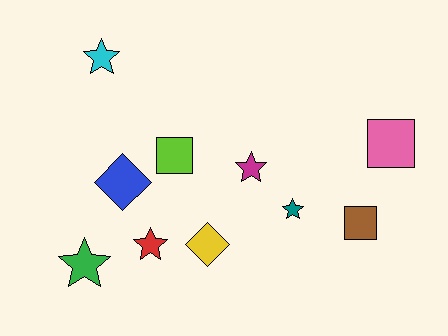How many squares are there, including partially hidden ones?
There are 3 squares.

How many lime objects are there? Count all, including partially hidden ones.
There is 1 lime object.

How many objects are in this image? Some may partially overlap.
There are 10 objects.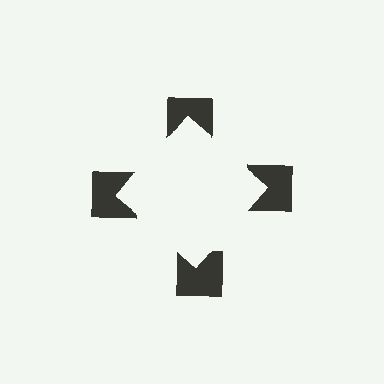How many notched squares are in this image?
There are 4 — one at each vertex of the illusory square.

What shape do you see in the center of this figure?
An illusory square — its edges are inferred from the aligned wedge cuts in the notched squares, not physically drawn.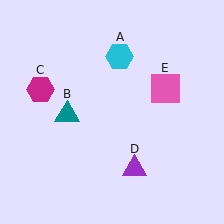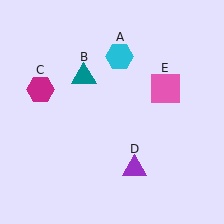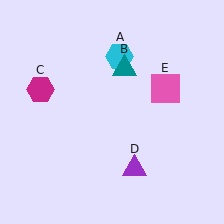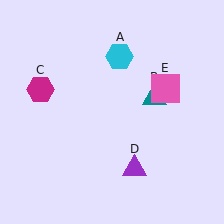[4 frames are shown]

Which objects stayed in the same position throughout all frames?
Cyan hexagon (object A) and magenta hexagon (object C) and purple triangle (object D) and pink square (object E) remained stationary.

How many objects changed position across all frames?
1 object changed position: teal triangle (object B).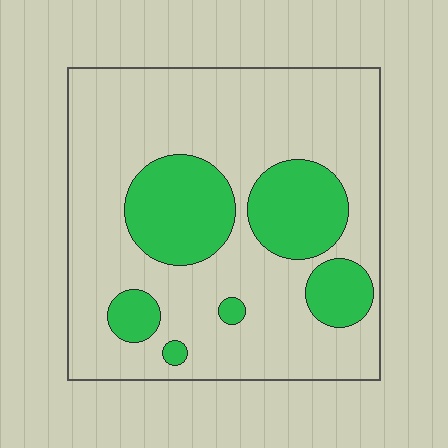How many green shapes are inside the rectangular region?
6.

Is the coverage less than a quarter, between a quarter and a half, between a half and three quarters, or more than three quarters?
Between a quarter and a half.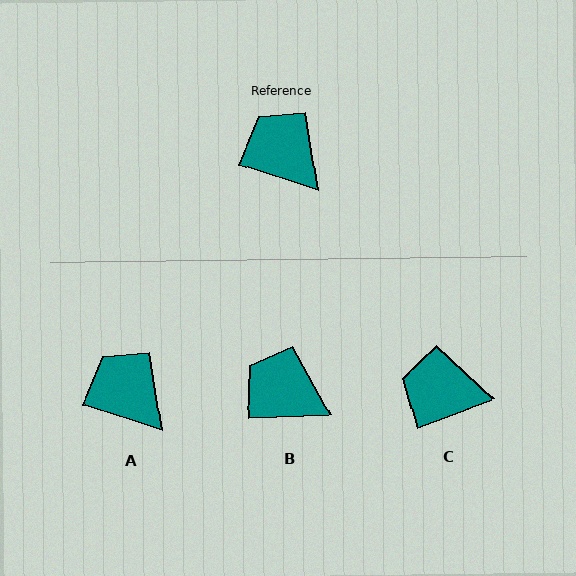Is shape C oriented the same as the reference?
No, it is off by about 38 degrees.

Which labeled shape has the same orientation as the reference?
A.